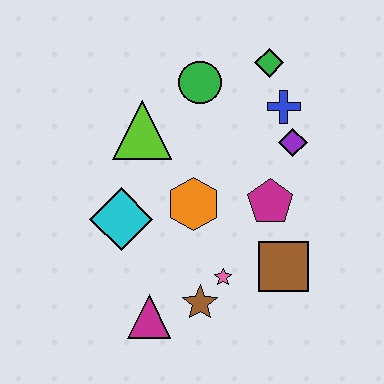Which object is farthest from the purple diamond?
The magenta triangle is farthest from the purple diamond.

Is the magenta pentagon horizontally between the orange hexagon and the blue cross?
Yes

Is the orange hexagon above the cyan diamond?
Yes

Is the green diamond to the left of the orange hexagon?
No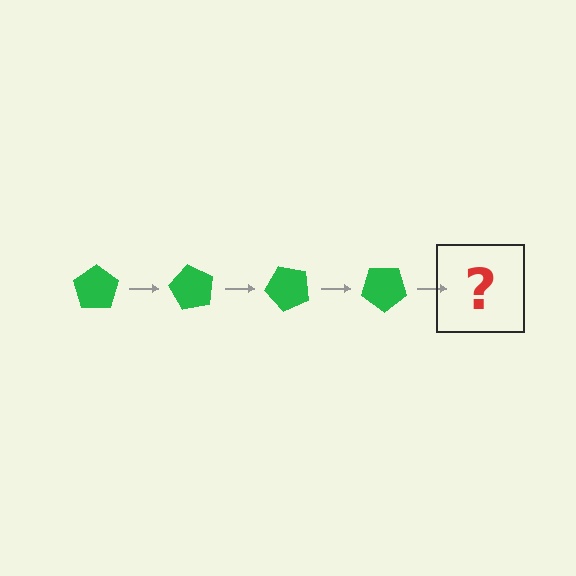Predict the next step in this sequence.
The next step is a green pentagon rotated 240 degrees.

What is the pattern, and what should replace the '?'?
The pattern is that the pentagon rotates 60 degrees each step. The '?' should be a green pentagon rotated 240 degrees.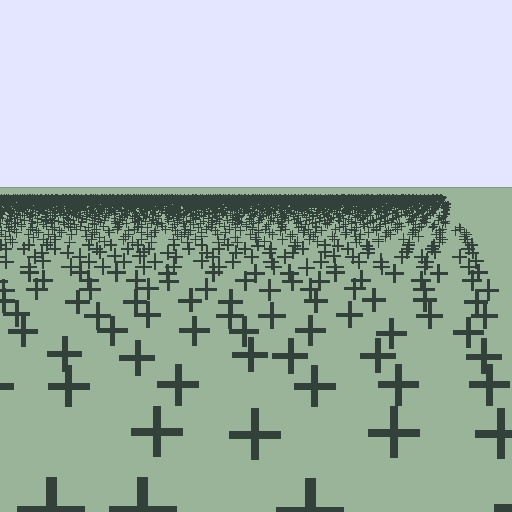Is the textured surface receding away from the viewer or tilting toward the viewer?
The surface is receding away from the viewer. Texture elements get smaller and denser toward the top.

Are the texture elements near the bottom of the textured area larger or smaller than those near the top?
Larger. Near the bottom, elements are closer to the viewer and appear at a bigger on-screen size.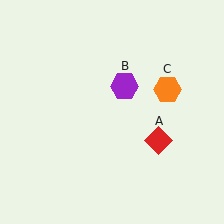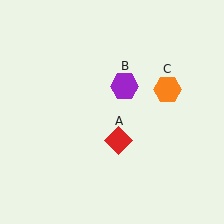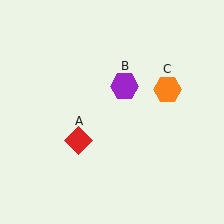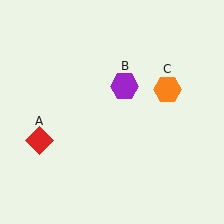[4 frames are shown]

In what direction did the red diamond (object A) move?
The red diamond (object A) moved left.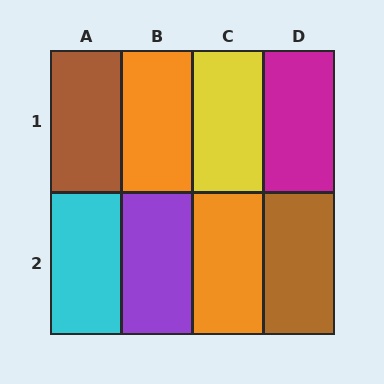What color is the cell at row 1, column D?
Magenta.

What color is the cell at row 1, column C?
Yellow.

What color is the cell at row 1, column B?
Orange.